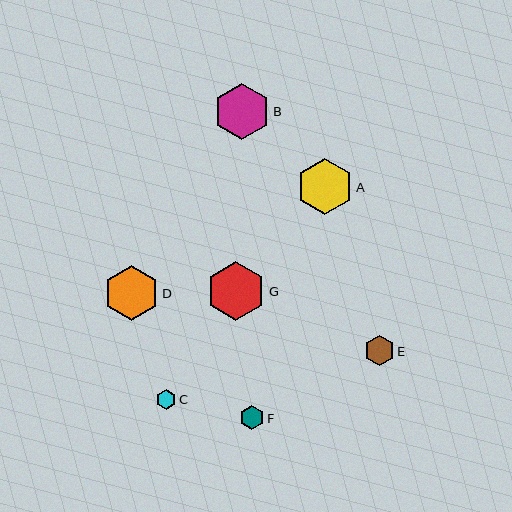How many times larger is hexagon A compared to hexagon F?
Hexagon A is approximately 2.4 times the size of hexagon F.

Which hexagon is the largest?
Hexagon G is the largest with a size of approximately 59 pixels.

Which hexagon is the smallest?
Hexagon C is the smallest with a size of approximately 20 pixels.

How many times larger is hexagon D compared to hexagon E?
Hexagon D is approximately 1.8 times the size of hexagon E.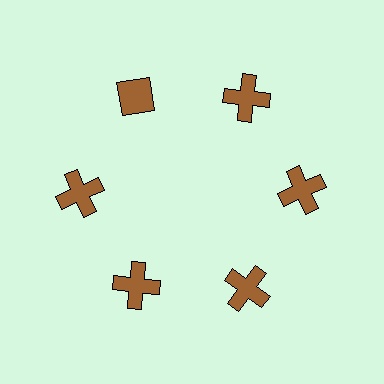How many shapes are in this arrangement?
There are 6 shapes arranged in a ring pattern.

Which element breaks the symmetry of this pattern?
The brown diamond at roughly the 11 o'clock position breaks the symmetry. All other shapes are brown crosses.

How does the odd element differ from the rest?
It has a different shape: diamond instead of cross.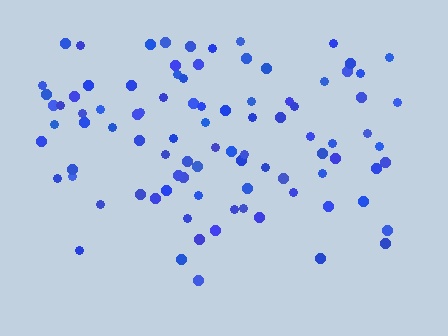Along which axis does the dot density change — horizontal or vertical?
Vertical.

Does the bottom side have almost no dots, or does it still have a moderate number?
Still a moderate number, just noticeably fewer than the top.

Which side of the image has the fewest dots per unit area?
The bottom.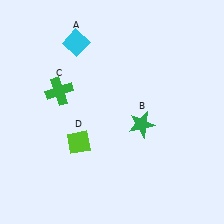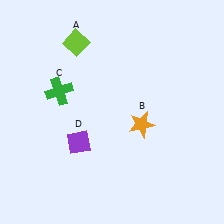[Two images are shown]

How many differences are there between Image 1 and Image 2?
There are 3 differences between the two images.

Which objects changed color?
A changed from cyan to lime. B changed from green to orange. D changed from lime to purple.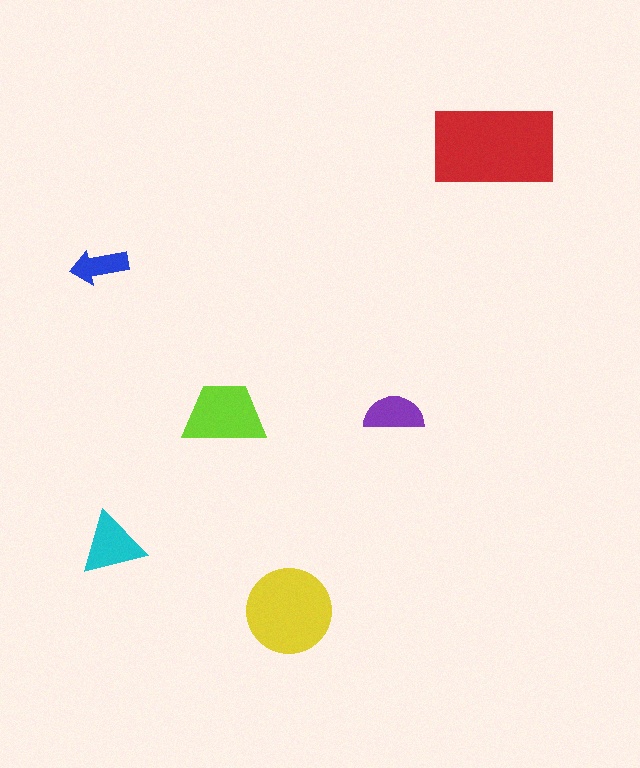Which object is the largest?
The red rectangle.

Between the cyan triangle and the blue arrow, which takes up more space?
The cyan triangle.